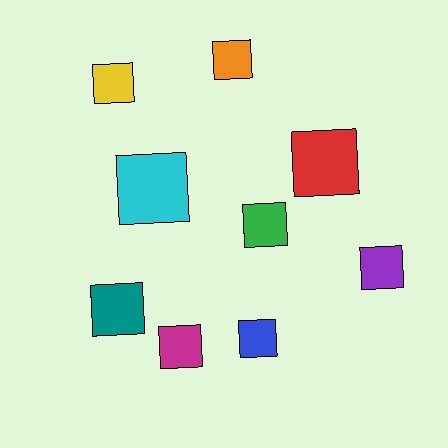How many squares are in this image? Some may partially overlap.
There are 9 squares.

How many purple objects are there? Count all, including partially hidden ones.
There is 1 purple object.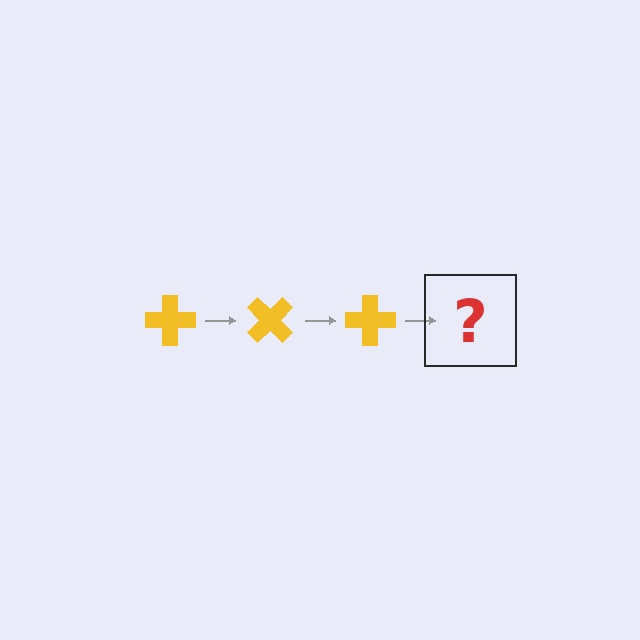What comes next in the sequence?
The next element should be a yellow cross rotated 135 degrees.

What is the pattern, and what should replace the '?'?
The pattern is that the cross rotates 45 degrees each step. The '?' should be a yellow cross rotated 135 degrees.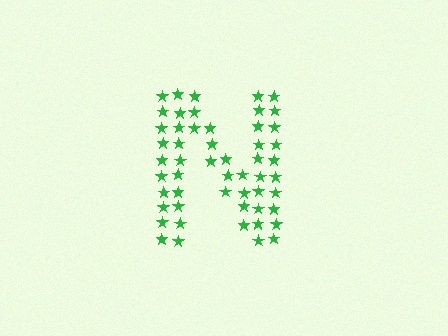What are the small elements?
The small elements are stars.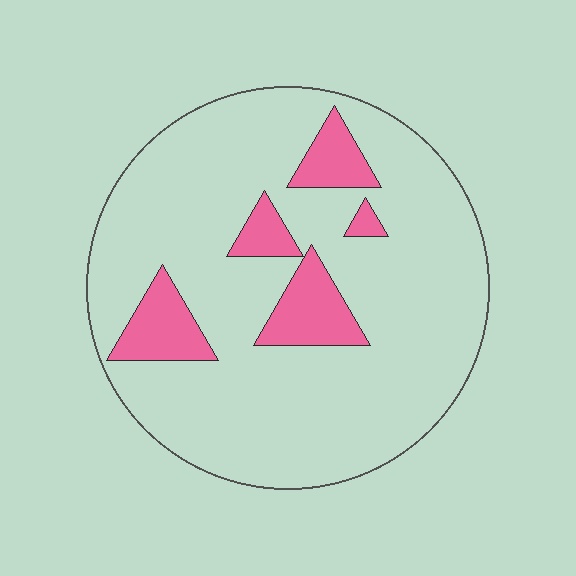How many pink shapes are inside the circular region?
5.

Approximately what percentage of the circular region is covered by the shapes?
Approximately 15%.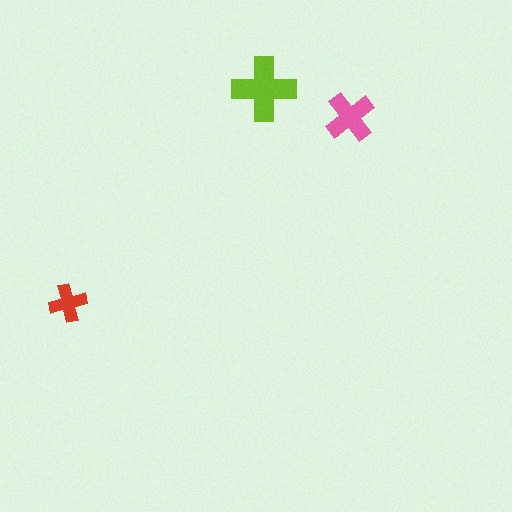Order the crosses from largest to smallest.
the lime one, the pink one, the red one.